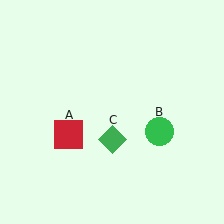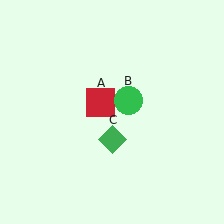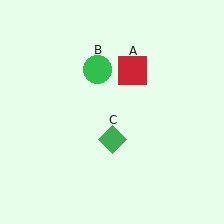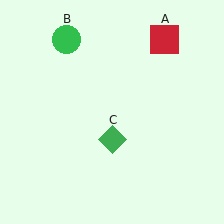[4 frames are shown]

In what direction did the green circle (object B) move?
The green circle (object B) moved up and to the left.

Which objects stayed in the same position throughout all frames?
Green diamond (object C) remained stationary.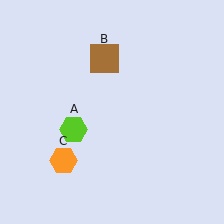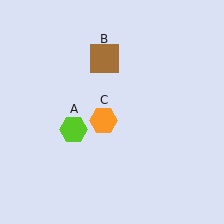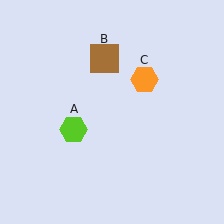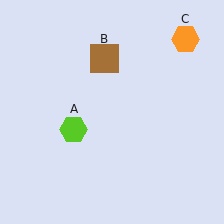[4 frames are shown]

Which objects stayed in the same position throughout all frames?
Lime hexagon (object A) and brown square (object B) remained stationary.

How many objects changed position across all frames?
1 object changed position: orange hexagon (object C).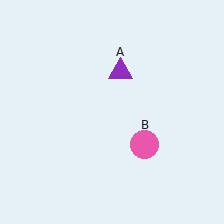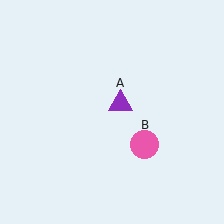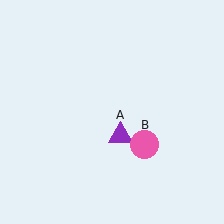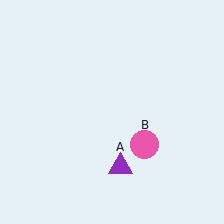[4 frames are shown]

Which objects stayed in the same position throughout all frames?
Pink circle (object B) remained stationary.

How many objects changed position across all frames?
1 object changed position: purple triangle (object A).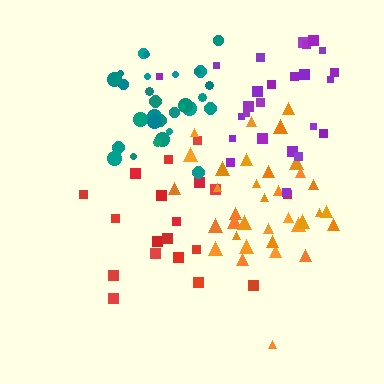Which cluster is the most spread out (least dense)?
Red.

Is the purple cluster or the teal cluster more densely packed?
Teal.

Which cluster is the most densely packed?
Teal.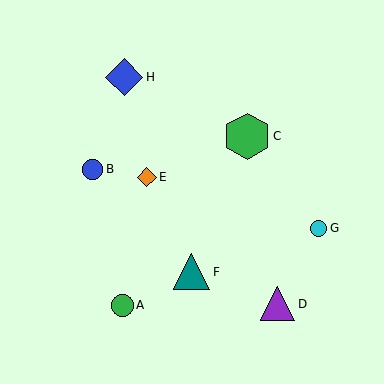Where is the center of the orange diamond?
The center of the orange diamond is at (147, 177).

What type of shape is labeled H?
Shape H is a blue diamond.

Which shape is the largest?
The green hexagon (labeled C) is the largest.